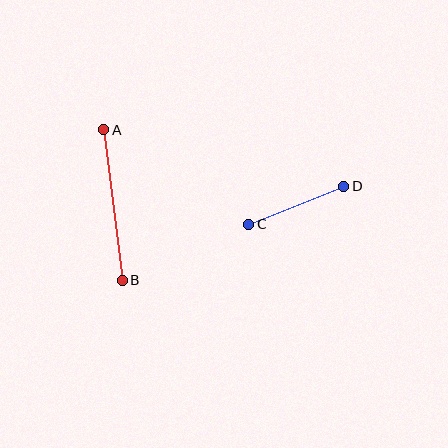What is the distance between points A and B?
The distance is approximately 152 pixels.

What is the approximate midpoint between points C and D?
The midpoint is at approximately (296, 205) pixels.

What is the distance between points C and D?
The distance is approximately 103 pixels.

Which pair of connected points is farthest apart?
Points A and B are farthest apart.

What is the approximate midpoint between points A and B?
The midpoint is at approximately (113, 205) pixels.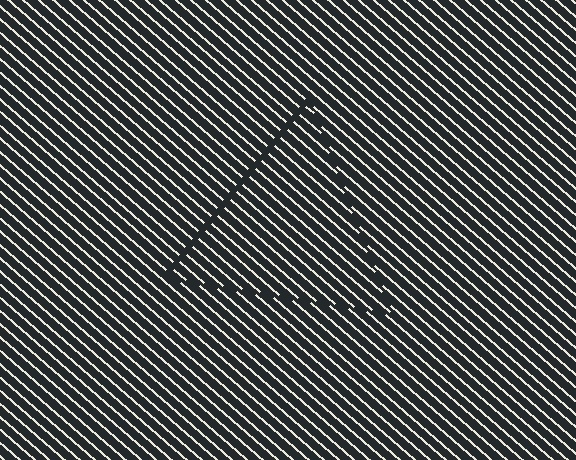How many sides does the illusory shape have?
3 sides — the line-ends trace a triangle.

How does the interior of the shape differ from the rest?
The interior of the shape contains the same grating, shifted by half a period — the contour is defined by the phase discontinuity where line-ends from the inner and outer gratings abut.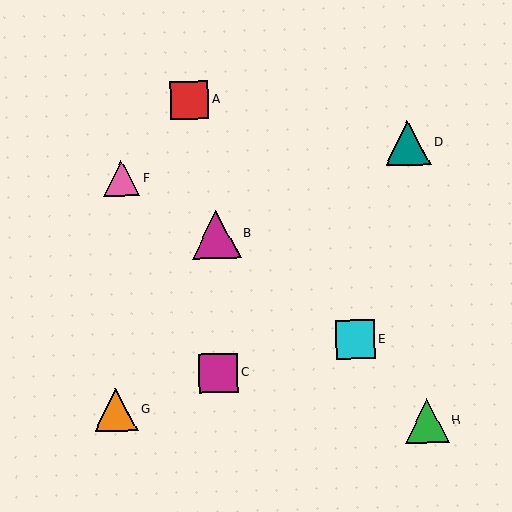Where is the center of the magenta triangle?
The center of the magenta triangle is at (216, 235).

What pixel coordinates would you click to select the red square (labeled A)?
Click at (190, 100) to select the red square A.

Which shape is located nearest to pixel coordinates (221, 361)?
The magenta square (labeled C) at (218, 373) is nearest to that location.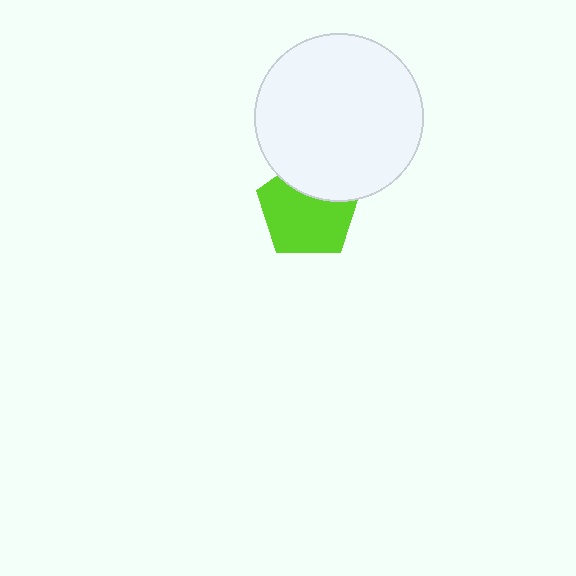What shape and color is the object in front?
The object in front is a white circle.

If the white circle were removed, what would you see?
You would see the complete lime pentagon.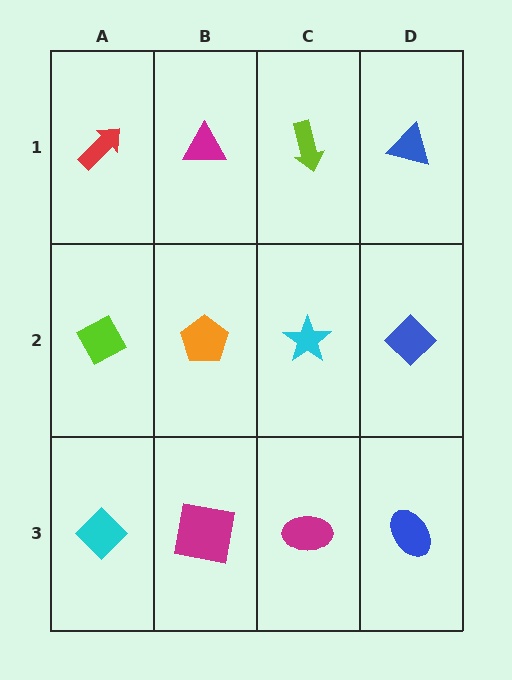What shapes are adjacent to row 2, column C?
A lime arrow (row 1, column C), a magenta ellipse (row 3, column C), an orange pentagon (row 2, column B), a blue diamond (row 2, column D).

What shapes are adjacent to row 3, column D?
A blue diamond (row 2, column D), a magenta ellipse (row 3, column C).